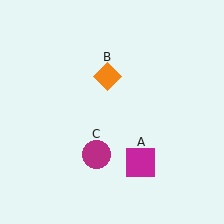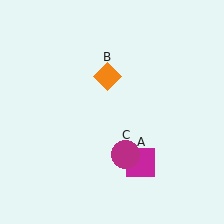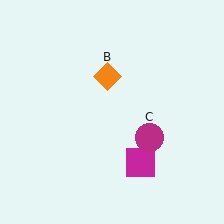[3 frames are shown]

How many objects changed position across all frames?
1 object changed position: magenta circle (object C).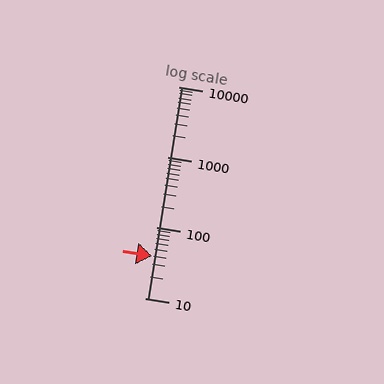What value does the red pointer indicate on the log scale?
The pointer indicates approximately 40.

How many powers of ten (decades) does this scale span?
The scale spans 3 decades, from 10 to 10000.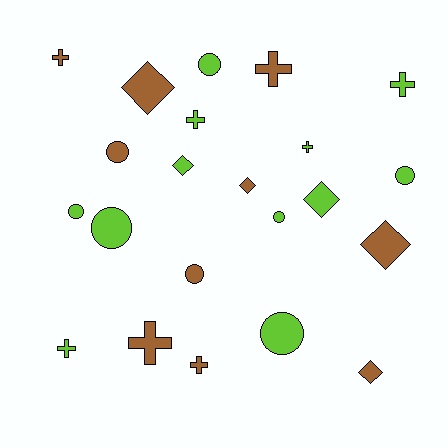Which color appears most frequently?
Lime, with 12 objects.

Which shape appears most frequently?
Cross, with 8 objects.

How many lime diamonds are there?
There are 2 lime diamonds.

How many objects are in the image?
There are 22 objects.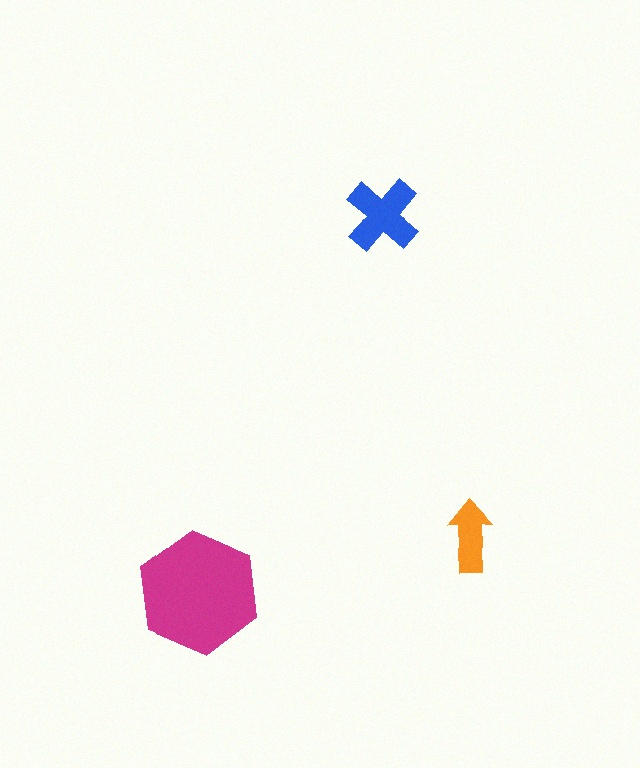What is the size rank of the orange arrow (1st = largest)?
3rd.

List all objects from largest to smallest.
The magenta hexagon, the blue cross, the orange arrow.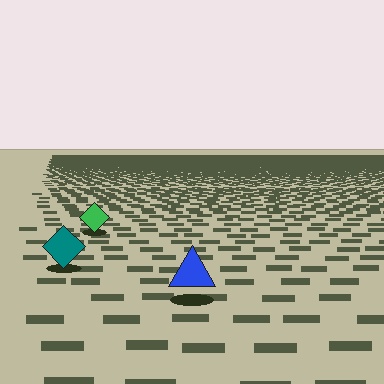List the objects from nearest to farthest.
From nearest to farthest: the blue triangle, the teal diamond, the green diamond.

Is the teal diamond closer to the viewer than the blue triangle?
No. The blue triangle is closer — you can tell from the texture gradient: the ground texture is coarser near it.